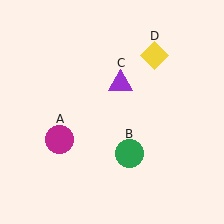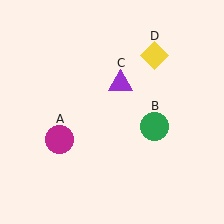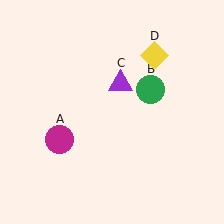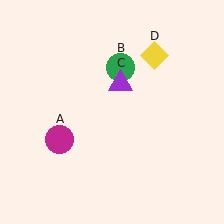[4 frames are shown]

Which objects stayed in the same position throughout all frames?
Magenta circle (object A) and purple triangle (object C) and yellow diamond (object D) remained stationary.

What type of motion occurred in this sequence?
The green circle (object B) rotated counterclockwise around the center of the scene.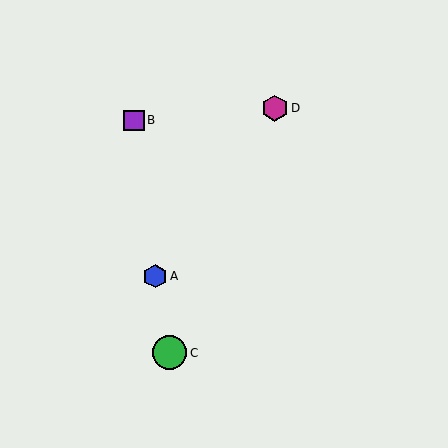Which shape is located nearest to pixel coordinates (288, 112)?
The magenta hexagon (labeled D) at (275, 108) is nearest to that location.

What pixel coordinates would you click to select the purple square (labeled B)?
Click at (134, 120) to select the purple square B.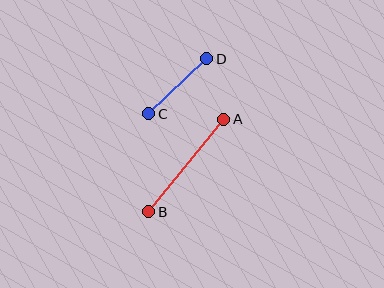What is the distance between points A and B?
The distance is approximately 119 pixels.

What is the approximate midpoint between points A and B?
The midpoint is at approximately (186, 165) pixels.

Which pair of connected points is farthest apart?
Points A and B are farthest apart.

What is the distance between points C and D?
The distance is approximately 80 pixels.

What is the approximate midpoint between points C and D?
The midpoint is at approximately (178, 86) pixels.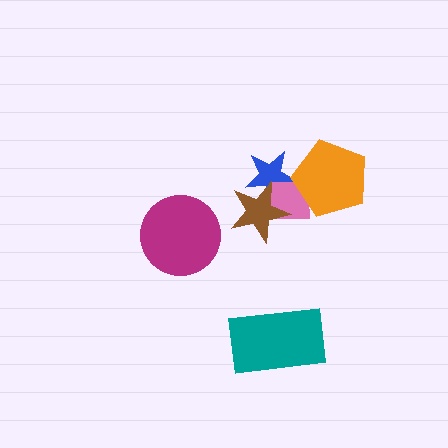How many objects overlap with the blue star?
3 objects overlap with the blue star.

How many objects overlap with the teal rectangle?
0 objects overlap with the teal rectangle.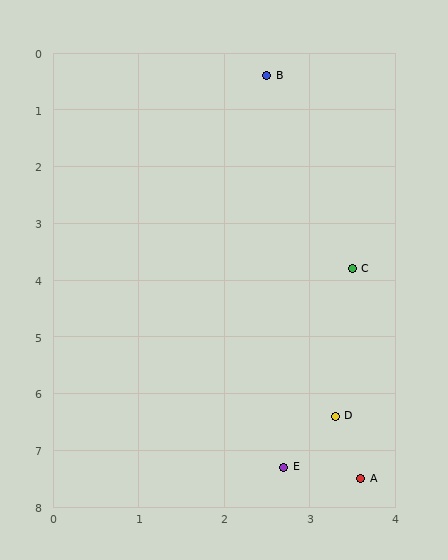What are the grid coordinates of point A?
Point A is at approximately (3.6, 7.5).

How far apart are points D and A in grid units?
Points D and A are about 1.1 grid units apart.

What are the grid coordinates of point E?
Point E is at approximately (2.7, 7.3).